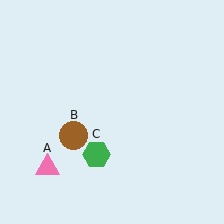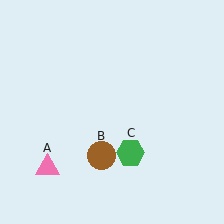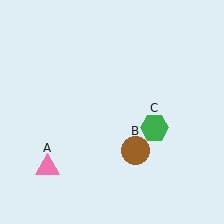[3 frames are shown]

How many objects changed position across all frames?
2 objects changed position: brown circle (object B), green hexagon (object C).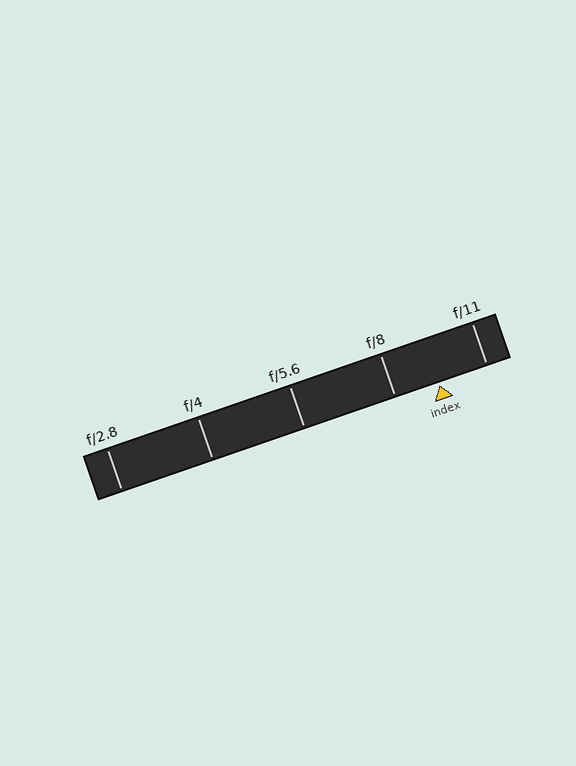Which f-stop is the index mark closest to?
The index mark is closest to f/8.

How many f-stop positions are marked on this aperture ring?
There are 5 f-stop positions marked.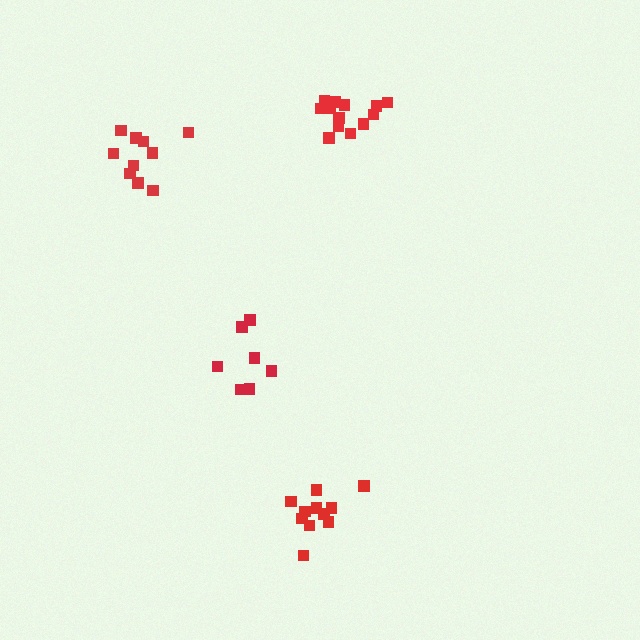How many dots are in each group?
Group 1: 7 dots, Group 2: 11 dots, Group 3: 10 dots, Group 4: 13 dots (41 total).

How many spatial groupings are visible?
There are 4 spatial groupings.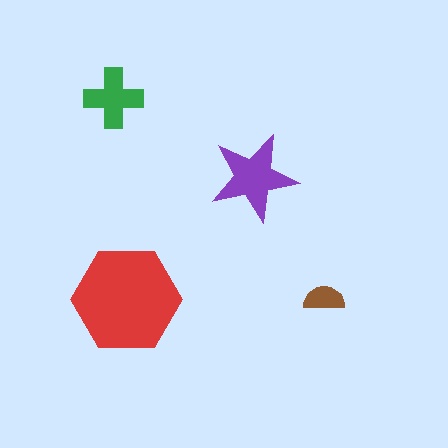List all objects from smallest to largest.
The brown semicircle, the green cross, the purple star, the red hexagon.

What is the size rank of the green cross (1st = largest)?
3rd.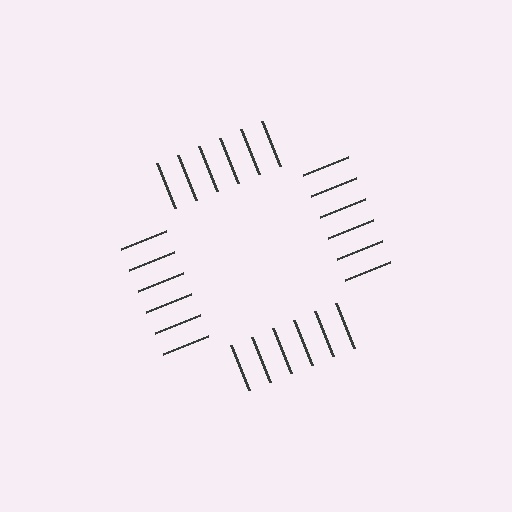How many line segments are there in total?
24 — 6 along each of the 4 edges.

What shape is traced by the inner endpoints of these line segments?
An illusory square — the line segments terminate on its edges but no continuous stroke is drawn.